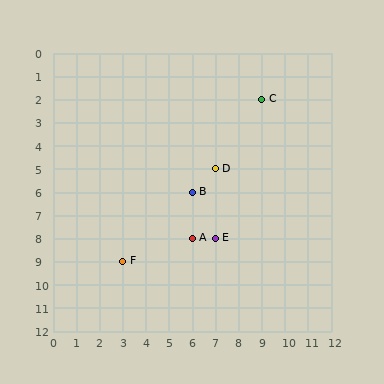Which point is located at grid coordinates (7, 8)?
Point E is at (7, 8).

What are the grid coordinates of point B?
Point B is at grid coordinates (6, 6).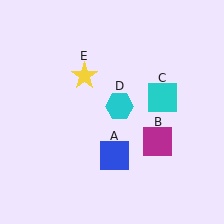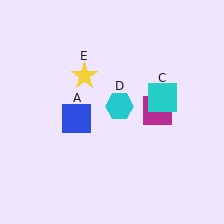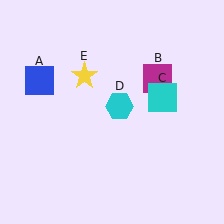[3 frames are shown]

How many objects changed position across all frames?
2 objects changed position: blue square (object A), magenta square (object B).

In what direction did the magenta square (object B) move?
The magenta square (object B) moved up.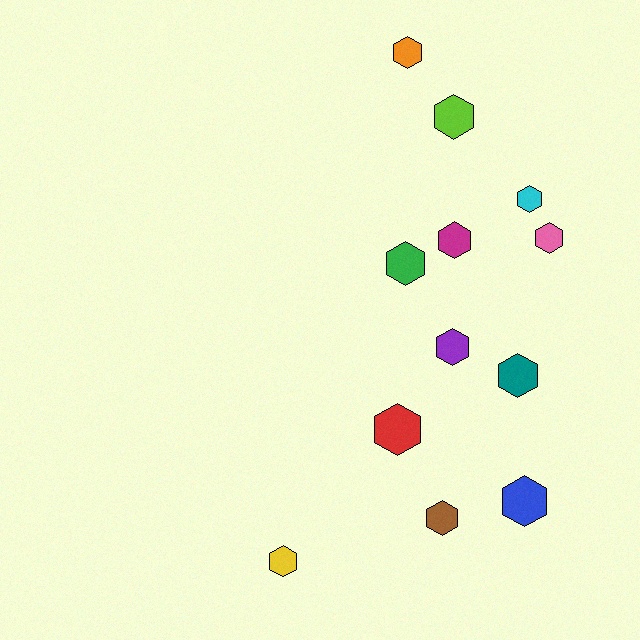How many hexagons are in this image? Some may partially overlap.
There are 12 hexagons.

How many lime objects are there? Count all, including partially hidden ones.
There is 1 lime object.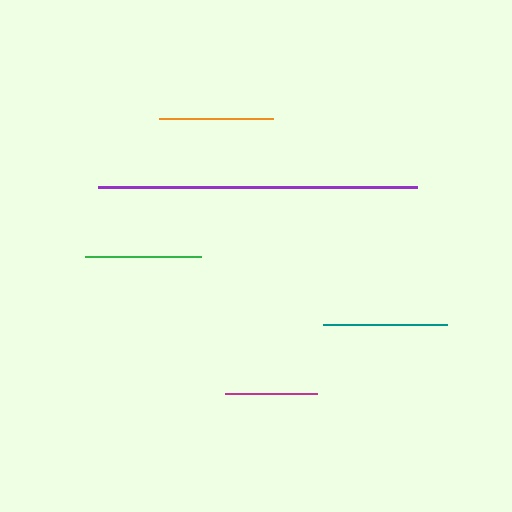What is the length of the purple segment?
The purple segment is approximately 319 pixels long.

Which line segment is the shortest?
The magenta line is the shortest at approximately 91 pixels.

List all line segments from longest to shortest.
From longest to shortest: purple, teal, green, orange, magenta.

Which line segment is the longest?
The purple line is the longest at approximately 319 pixels.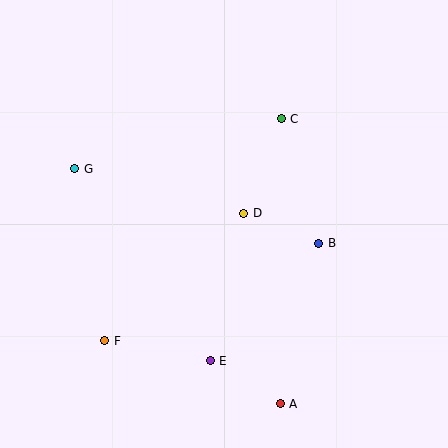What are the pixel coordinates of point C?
Point C is at (281, 119).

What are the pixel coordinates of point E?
Point E is at (210, 361).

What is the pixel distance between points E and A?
The distance between E and A is 82 pixels.